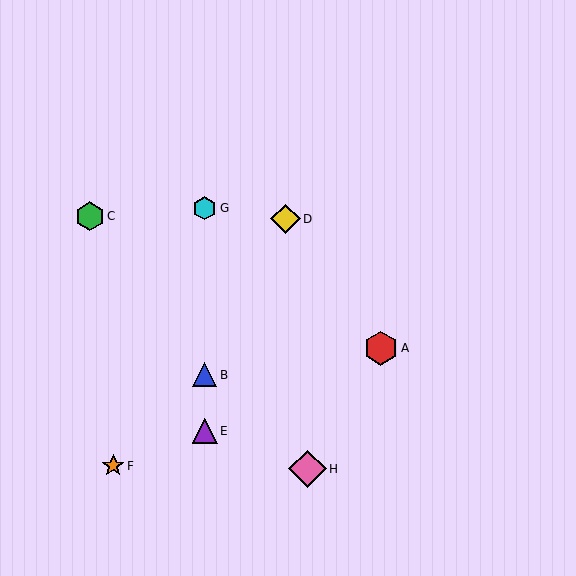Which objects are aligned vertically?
Objects B, E, G are aligned vertically.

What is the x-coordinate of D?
Object D is at x≈285.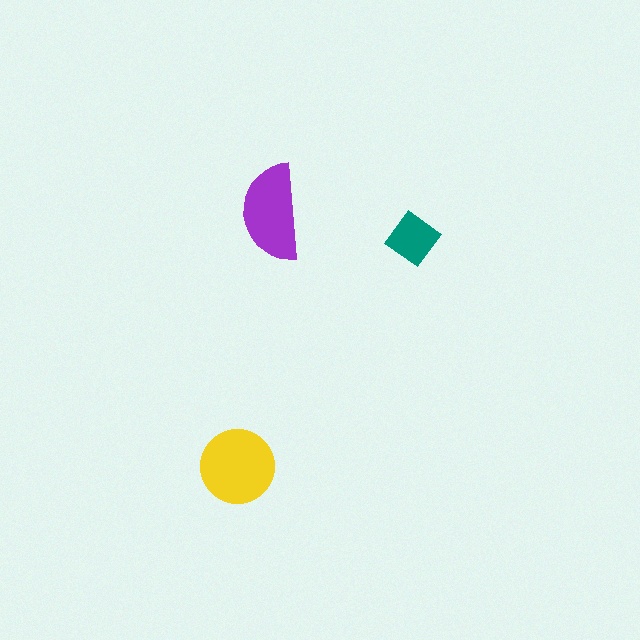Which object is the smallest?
The teal diamond.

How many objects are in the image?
There are 3 objects in the image.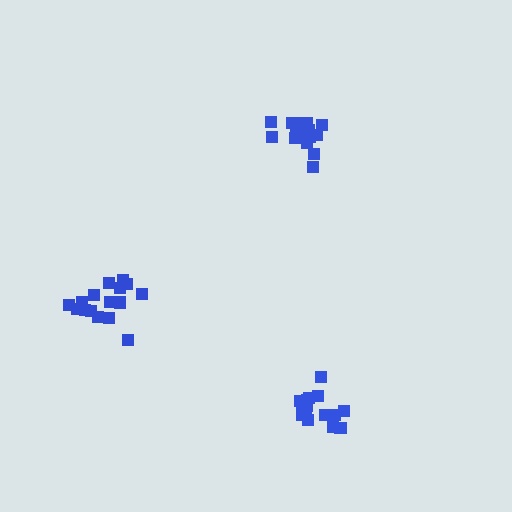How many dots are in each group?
Group 1: 15 dots, Group 2: 16 dots, Group 3: 20 dots (51 total).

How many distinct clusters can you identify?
There are 3 distinct clusters.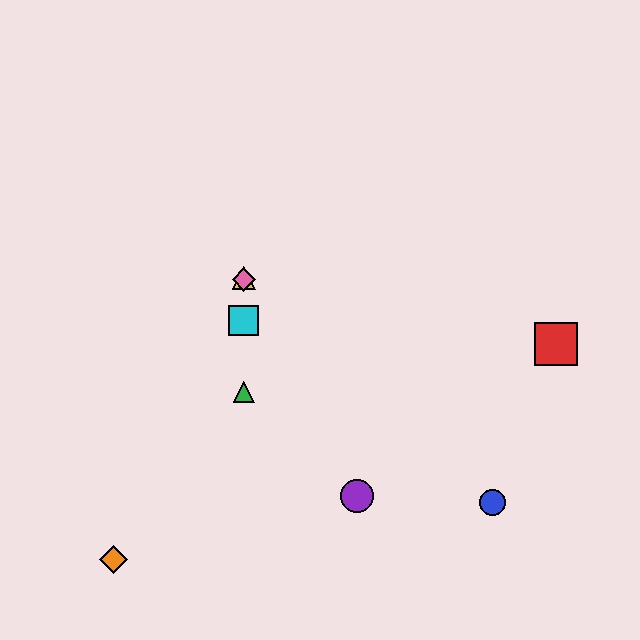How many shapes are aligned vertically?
4 shapes (the green triangle, the yellow triangle, the cyan square, the pink diamond) are aligned vertically.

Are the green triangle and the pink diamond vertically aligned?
Yes, both are at x≈244.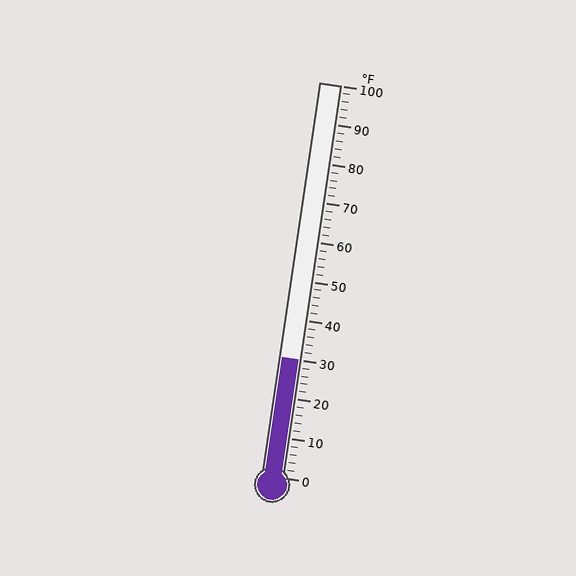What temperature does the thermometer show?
The thermometer shows approximately 30°F.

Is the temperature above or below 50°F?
The temperature is below 50°F.